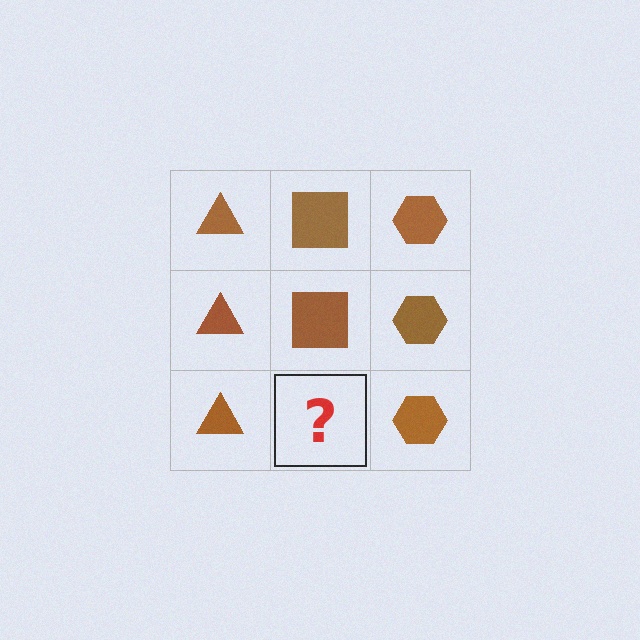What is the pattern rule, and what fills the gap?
The rule is that each column has a consistent shape. The gap should be filled with a brown square.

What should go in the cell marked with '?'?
The missing cell should contain a brown square.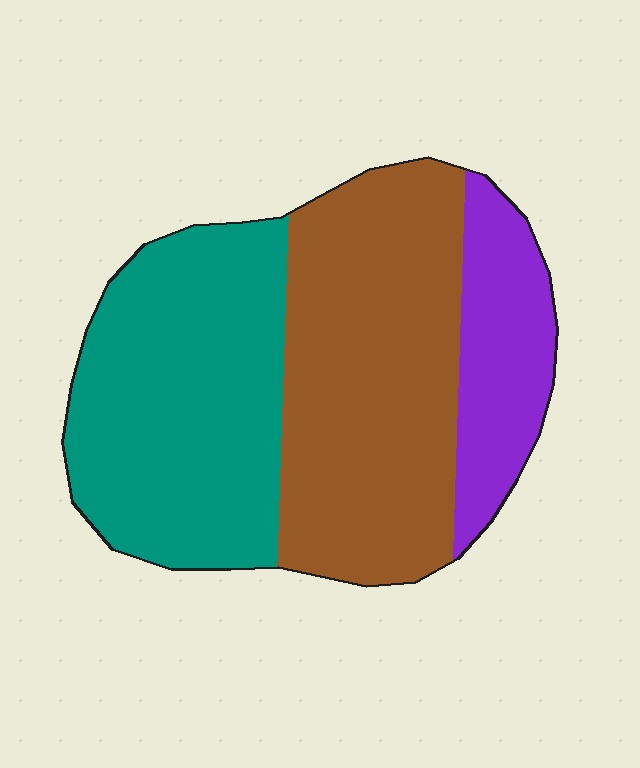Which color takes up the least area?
Purple, at roughly 15%.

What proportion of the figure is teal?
Teal covers around 40% of the figure.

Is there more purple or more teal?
Teal.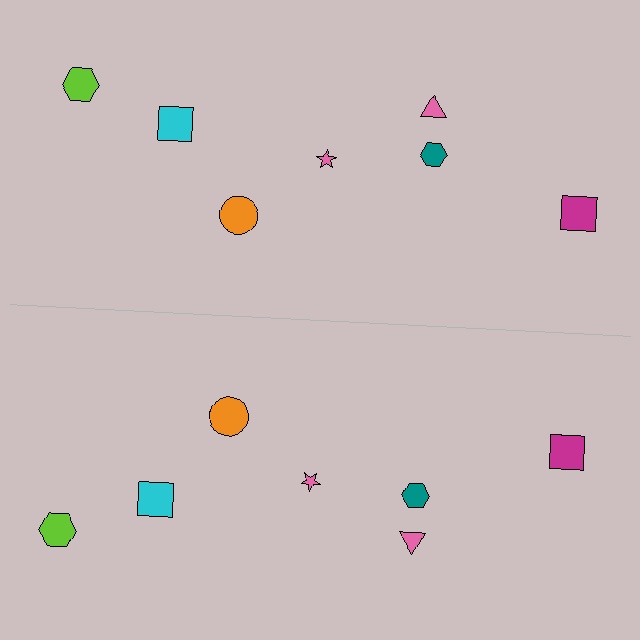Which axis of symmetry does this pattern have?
The pattern has a horizontal axis of symmetry running through the center of the image.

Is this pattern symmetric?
Yes, this pattern has bilateral (reflection) symmetry.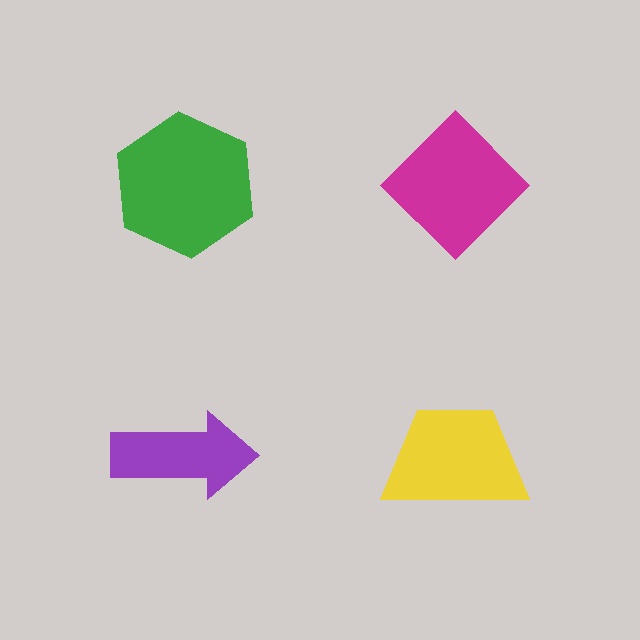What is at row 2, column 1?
A purple arrow.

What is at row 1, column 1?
A green hexagon.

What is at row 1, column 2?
A magenta diamond.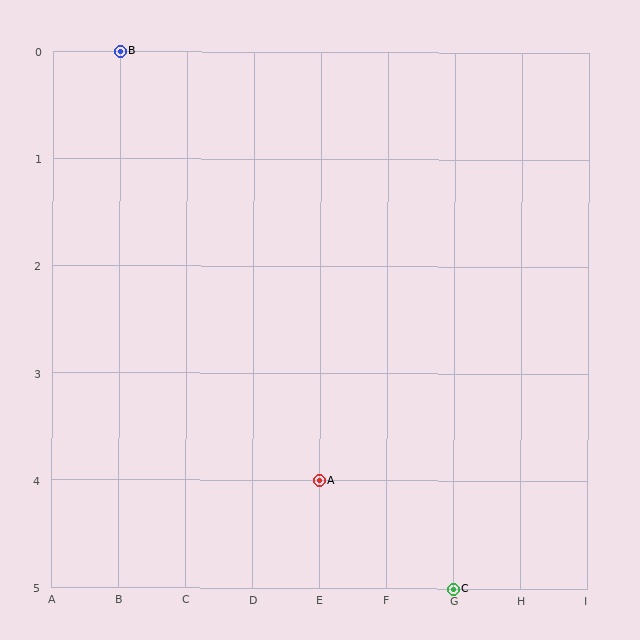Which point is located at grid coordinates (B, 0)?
Point B is at (B, 0).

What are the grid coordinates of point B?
Point B is at grid coordinates (B, 0).